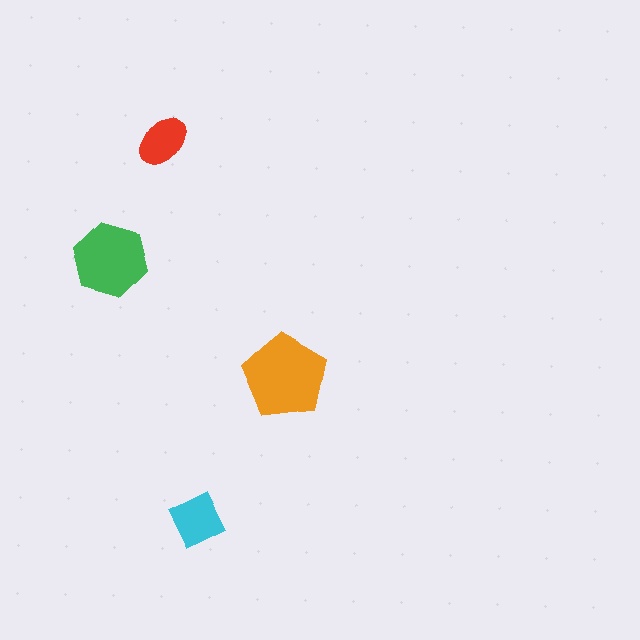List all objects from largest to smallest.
The orange pentagon, the green hexagon, the cyan diamond, the red ellipse.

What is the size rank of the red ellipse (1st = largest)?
4th.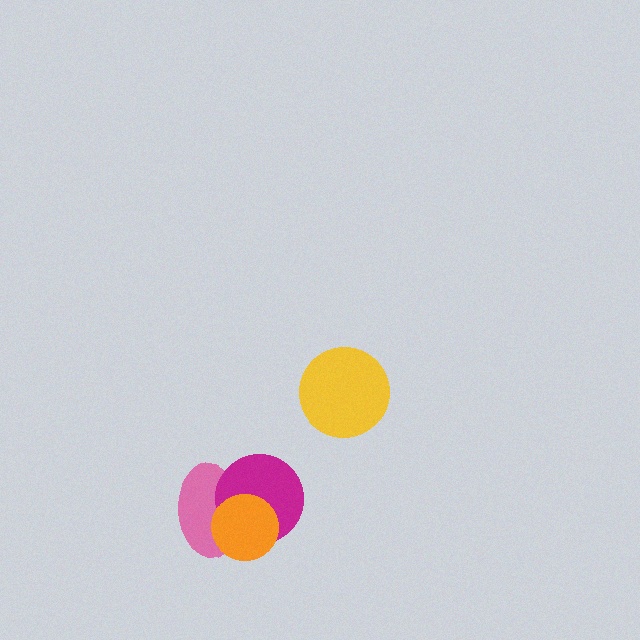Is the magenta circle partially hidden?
Yes, it is partially covered by another shape.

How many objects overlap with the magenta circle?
2 objects overlap with the magenta circle.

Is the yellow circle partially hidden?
No, no other shape covers it.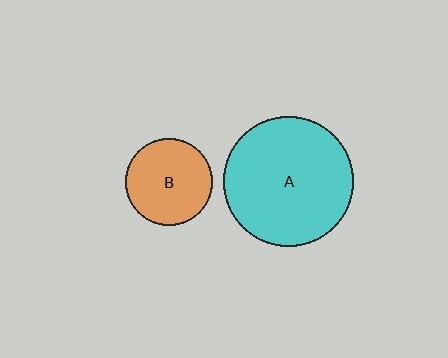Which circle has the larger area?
Circle A (cyan).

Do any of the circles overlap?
No, none of the circles overlap.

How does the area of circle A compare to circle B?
Approximately 2.2 times.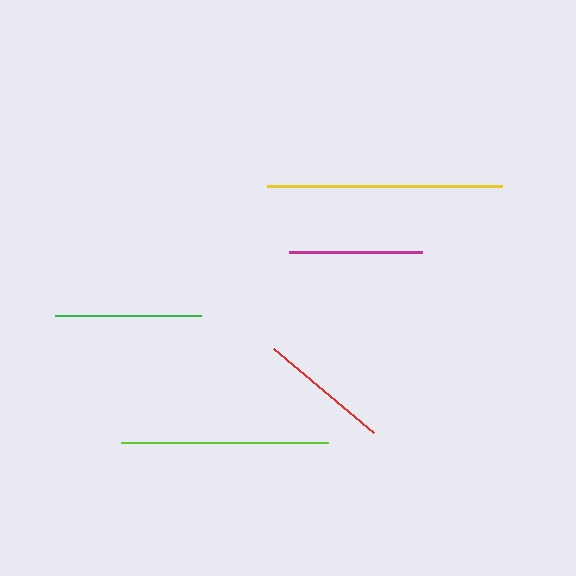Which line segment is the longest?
The yellow line is the longest at approximately 235 pixels.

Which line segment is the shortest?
The red line is the shortest at approximately 131 pixels.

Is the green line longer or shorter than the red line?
The green line is longer than the red line.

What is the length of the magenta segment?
The magenta segment is approximately 133 pixels long.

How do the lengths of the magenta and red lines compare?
The magenta and red lines are approximately the same length.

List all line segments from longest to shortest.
From longest to shortest: yellow, lime, green, magenta, red.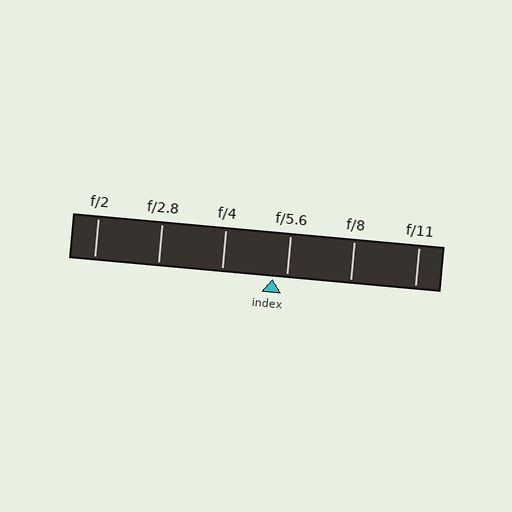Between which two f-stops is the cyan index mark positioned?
The index mark is between f/4 and f/5.6.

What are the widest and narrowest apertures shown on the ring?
The widest aperture shown is f/2 and the narrowest is f/11.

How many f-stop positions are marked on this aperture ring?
There are 6 f-stop positions marked.